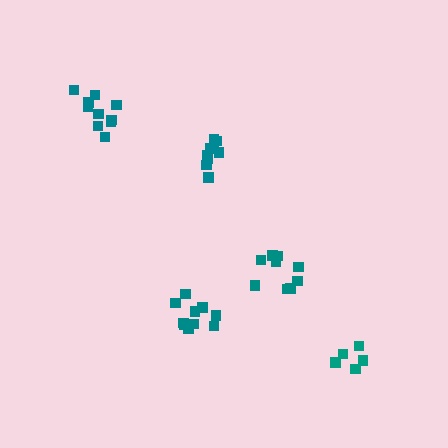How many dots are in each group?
Group 1: 9 dots, Group 2: 10 dots, Group 3: 10 dots, Group 4: 9 dots, Group 5: 5 dots (43 total).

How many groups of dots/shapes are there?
There are 5 groups.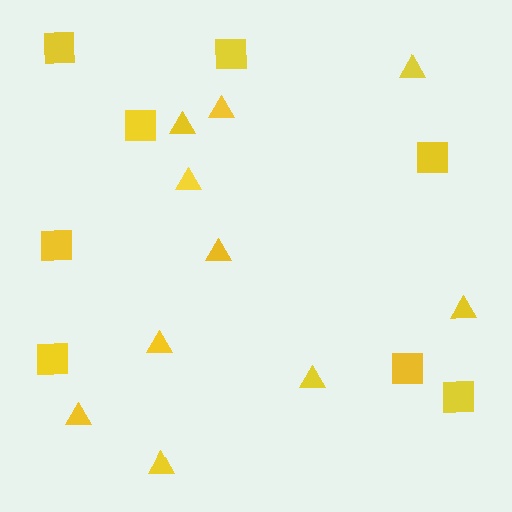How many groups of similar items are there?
There are 2 groups: one group of squares (8) and one group of triangles (10).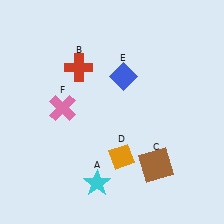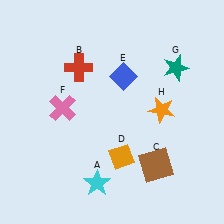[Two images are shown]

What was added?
A teal star (G), an orange star (H) were added in Image 2.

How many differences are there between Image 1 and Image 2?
There are 2 differences between the two images.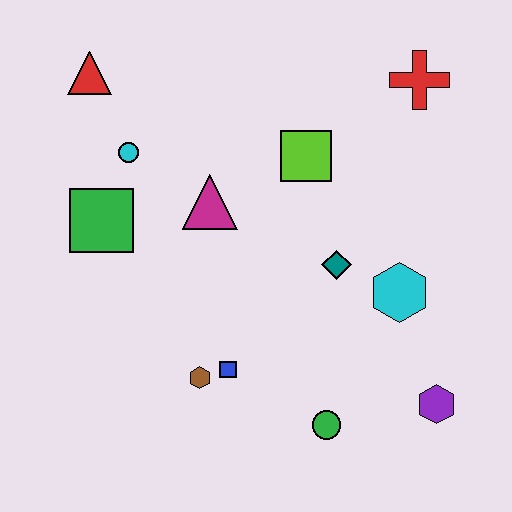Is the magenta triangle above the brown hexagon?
Yes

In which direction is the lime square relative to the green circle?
The lime square is above the green circle.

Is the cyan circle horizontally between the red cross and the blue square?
No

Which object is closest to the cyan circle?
The green square is closest to the cyan circle.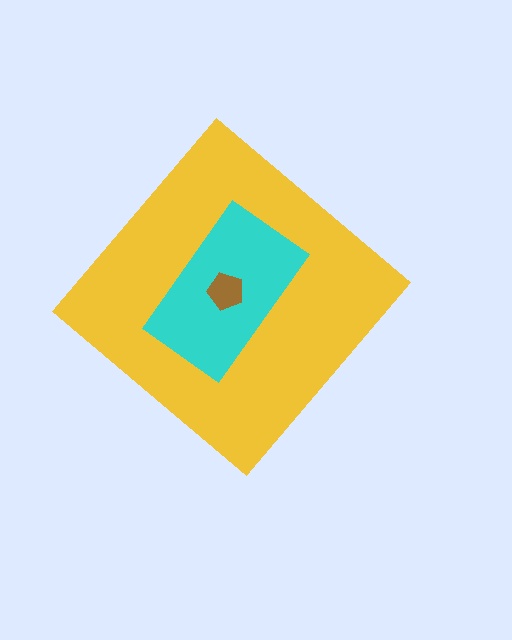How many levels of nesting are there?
3.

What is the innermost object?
The brown pentagon.